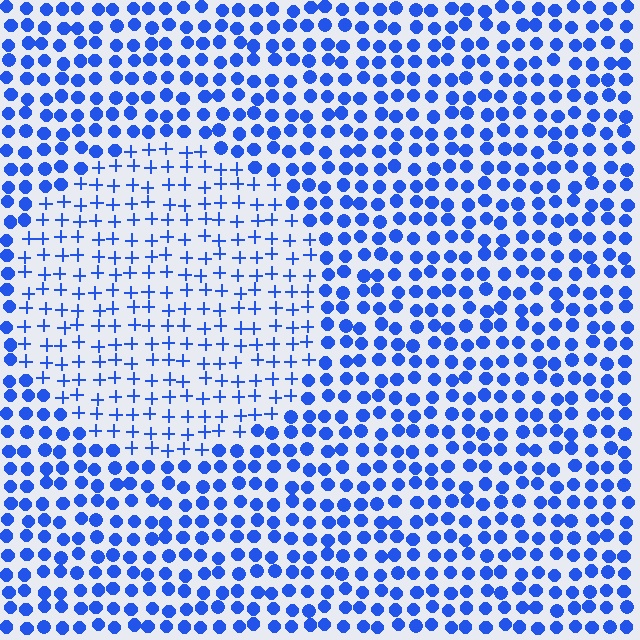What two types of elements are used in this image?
The image uses plus signs inside the circle region and circles outside it.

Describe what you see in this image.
The image is filled with small blue elements arranged in a uniform grid. A circle-shaped region contains plus signs, while the surrounding area contains circles. The boundary is defined purely by the change in element shape.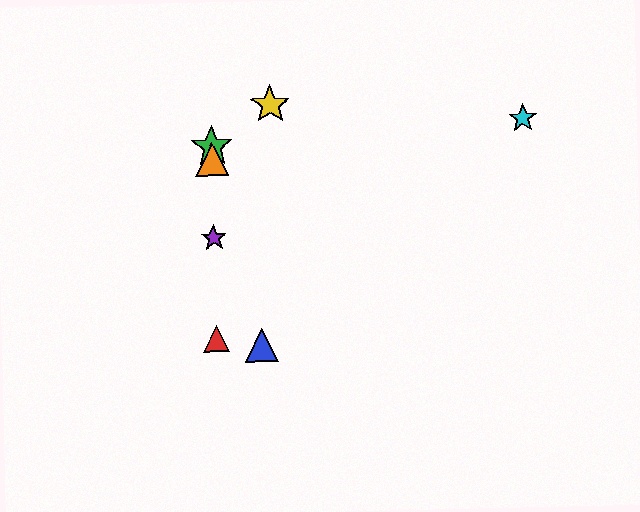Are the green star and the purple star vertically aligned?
Yes, both are at x≈212.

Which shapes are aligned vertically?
The red triangle, the green star, the purple star, the orange triangle are aligned vertically.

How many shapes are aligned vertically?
4 shapes (the red triangle, the green star, the purple star, the orange triangle) are aligned vertically.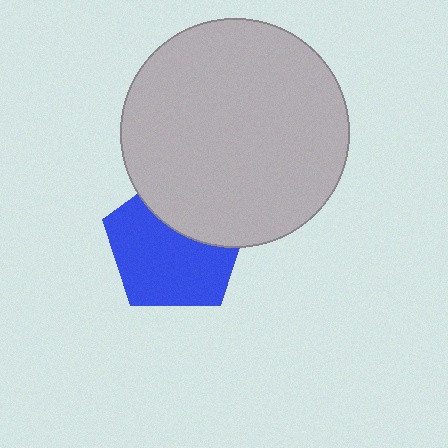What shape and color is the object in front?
The object in front is a light gray circle.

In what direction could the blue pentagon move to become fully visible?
The blue pentagon could move down. That would shift it out from behind the light gray circle entirely.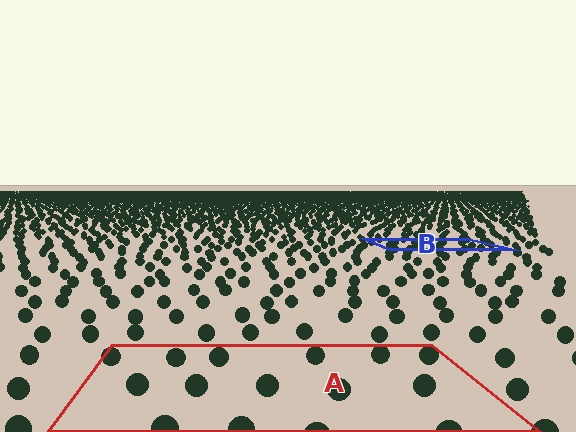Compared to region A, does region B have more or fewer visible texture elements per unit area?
Region B has more texture elements per unit area — they are packed more densely because it is farther away.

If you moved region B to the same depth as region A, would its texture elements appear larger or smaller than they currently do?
They would appear larger. At a closer depth, the same texture elements are projected at a bigger on-screen size.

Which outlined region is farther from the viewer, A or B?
Region B is farther from the viewer — the texture elements inside it appear smaller and more densely packed.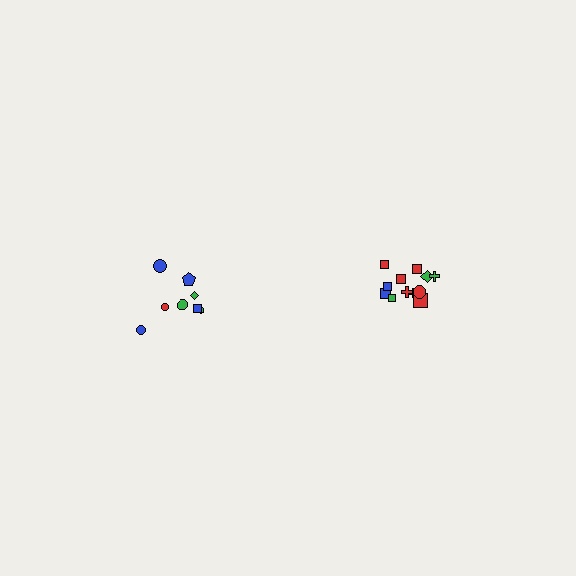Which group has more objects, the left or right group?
The right group.